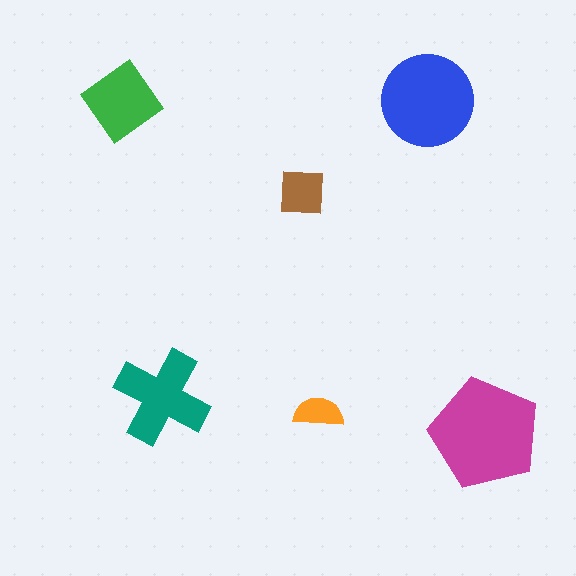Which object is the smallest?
The orange semicircle.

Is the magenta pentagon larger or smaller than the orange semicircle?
Larger.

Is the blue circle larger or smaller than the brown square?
Larger.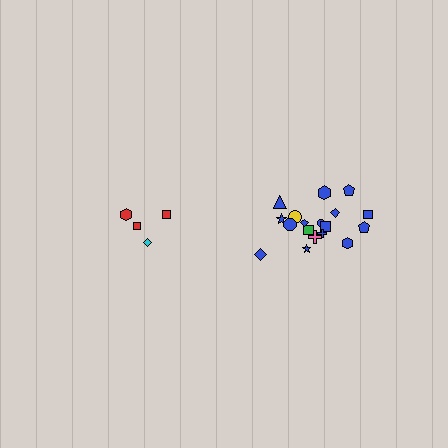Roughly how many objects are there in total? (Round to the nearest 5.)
Roughly 20 objects in total.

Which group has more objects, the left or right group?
The right group.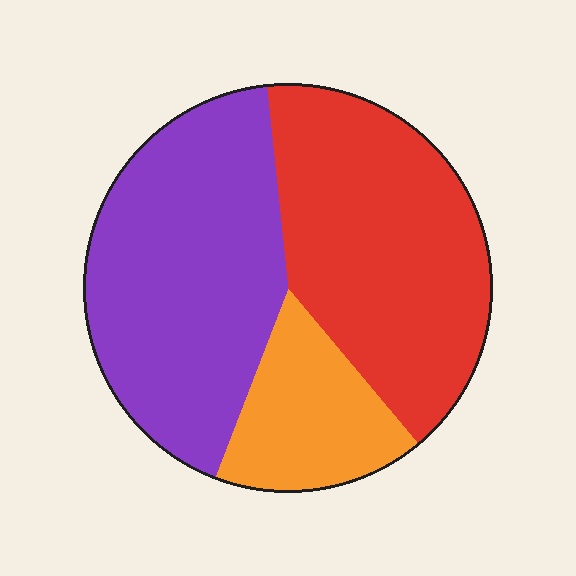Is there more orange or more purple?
Purple.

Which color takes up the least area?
Orange, at roughly 15%.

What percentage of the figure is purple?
Purple takes up about two fifths (2/5) of the figure.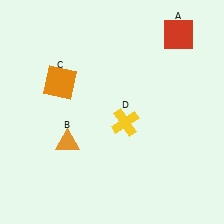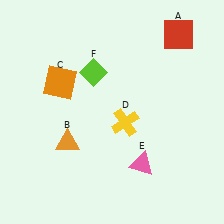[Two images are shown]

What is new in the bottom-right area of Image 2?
A pink triangle (E) was added in the bottom-right area of Image 2.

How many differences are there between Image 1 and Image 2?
There are 2 differences between the two images.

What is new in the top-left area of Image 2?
A lime diamond (F) was added in the top-left area of Image 2.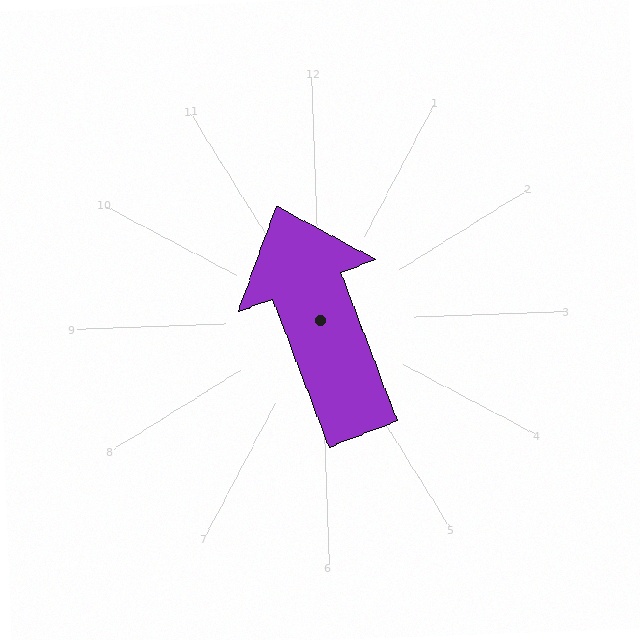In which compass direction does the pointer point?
North.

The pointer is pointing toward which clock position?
Roughly 11 o'clock.